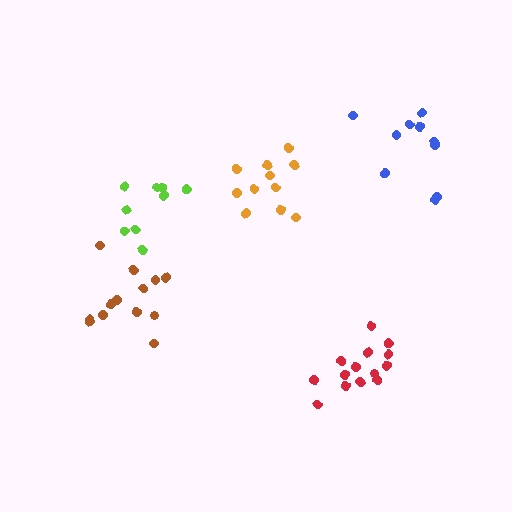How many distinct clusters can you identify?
There are 5 distinct clusters.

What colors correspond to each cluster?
The clusters are colored: lime, red, brown, orange, blue.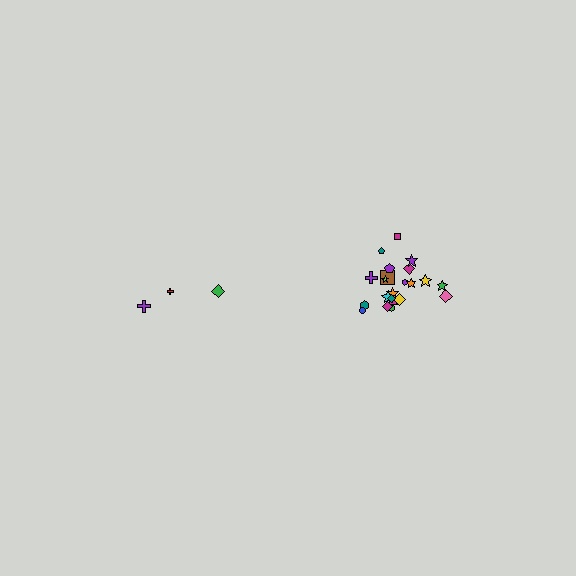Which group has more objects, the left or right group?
The right group.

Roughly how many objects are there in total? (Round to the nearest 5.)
Roughly 25 objects in total.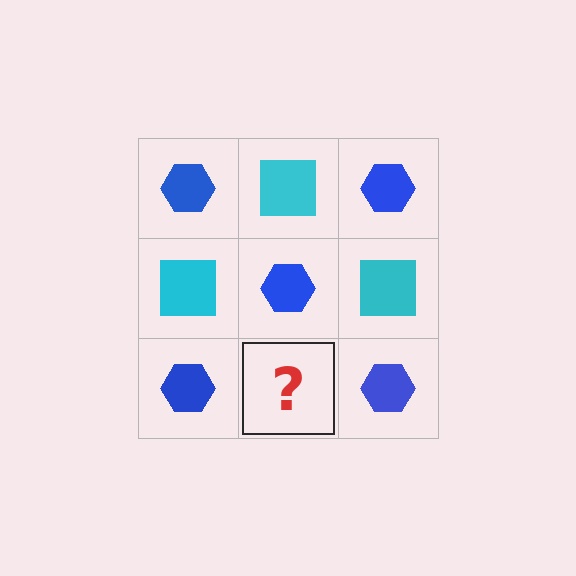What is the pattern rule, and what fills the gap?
The rule is that it alternates blue hexagon and cyan square in a checkerboard pattern. The gap should be filled with a cyan square.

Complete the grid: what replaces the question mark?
The question mark should be replaced with a cyan square.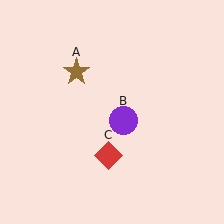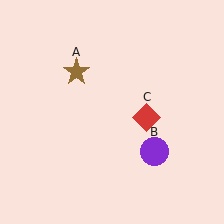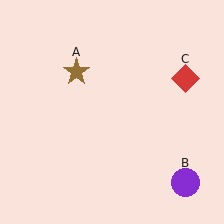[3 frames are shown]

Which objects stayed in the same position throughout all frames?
Brown star (object A) remained stationary.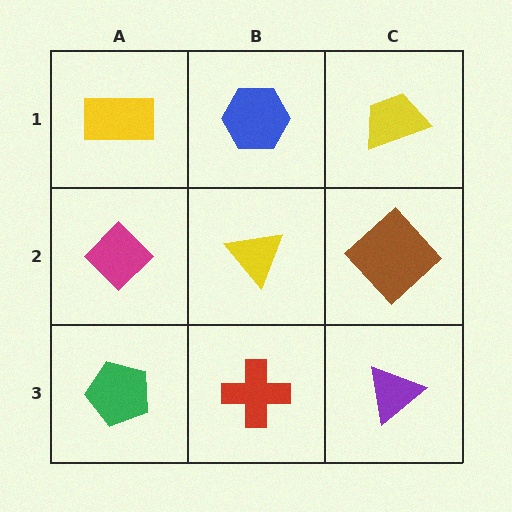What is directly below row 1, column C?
A brown diamond.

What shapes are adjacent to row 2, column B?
A blue hexagon (row 1, column B), a red cross (row 3, column B), a magenta diamond (row 2, column A), a brown diamond (row 2, column C).